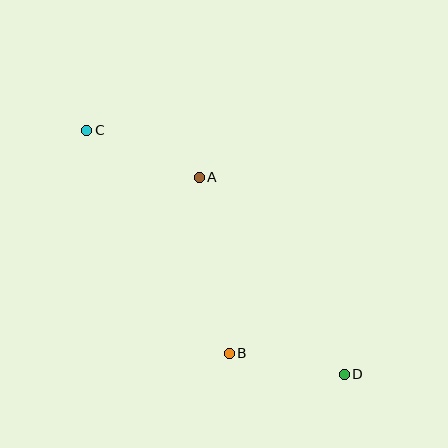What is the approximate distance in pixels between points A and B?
The distance between A and B is approximately 178 pixels.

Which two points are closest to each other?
Points B and D are closest to each other.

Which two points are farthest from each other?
Points C and D are farthest from each other.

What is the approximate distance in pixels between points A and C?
The distance between A and C is approximately 122 pixels.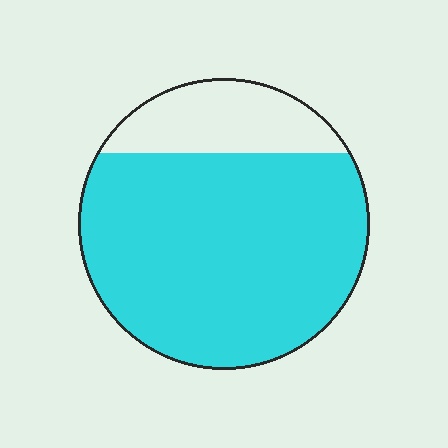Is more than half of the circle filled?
Yes.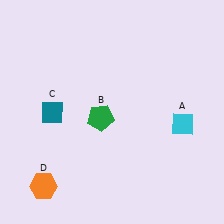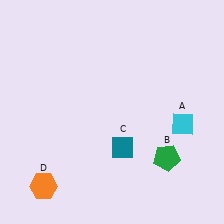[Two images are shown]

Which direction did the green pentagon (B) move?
The green pentagon (B) moved right.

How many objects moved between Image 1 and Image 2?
2 objects moved between the two images.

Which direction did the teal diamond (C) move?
The teal diamond (C) moved right.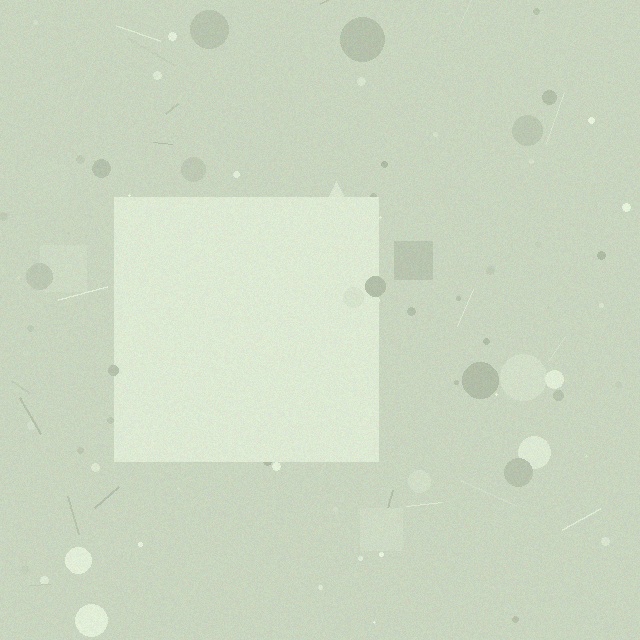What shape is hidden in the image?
A square is hidden in the image.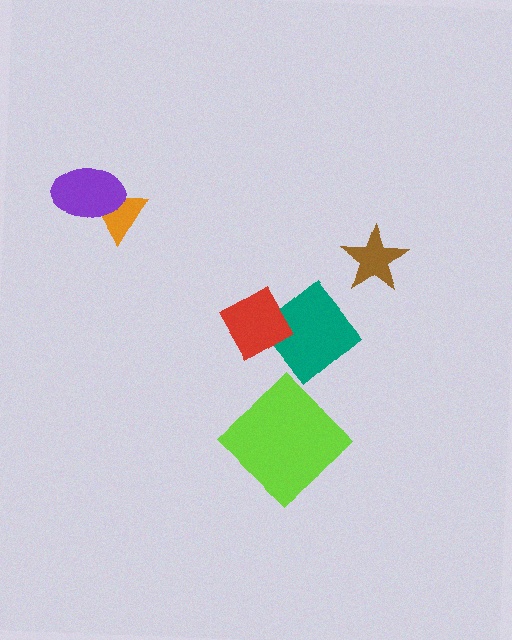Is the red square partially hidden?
No, no other shape covers it.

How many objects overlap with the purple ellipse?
1 object overlaps with the purple ellipse.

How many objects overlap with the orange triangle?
1 object overlaps with the orange triangle.